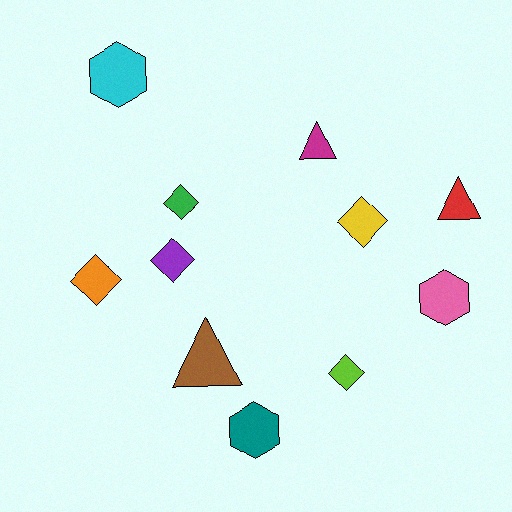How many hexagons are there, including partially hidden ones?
There are 3 hexagons.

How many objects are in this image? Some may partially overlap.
There are 11 objects.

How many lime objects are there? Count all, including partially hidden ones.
There is 1 lime object.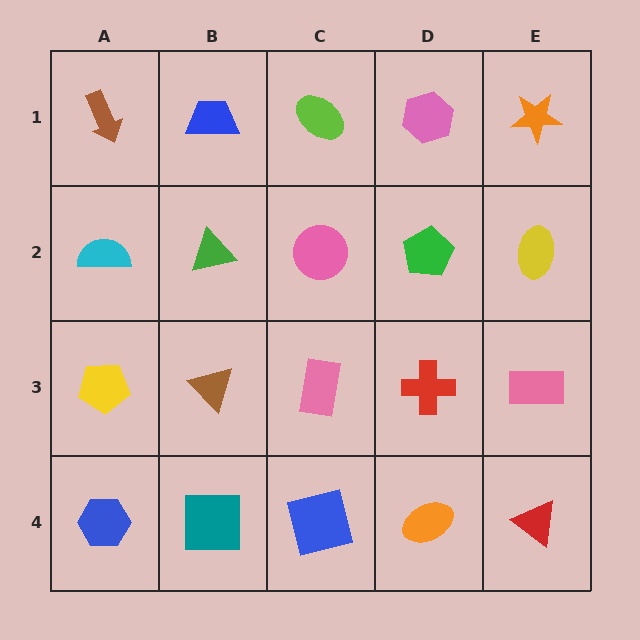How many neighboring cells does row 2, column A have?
3.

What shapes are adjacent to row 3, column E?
A yellow ellipse (row 2, column E), a red triangle (row 4, column E), a red cross (row 3, column D).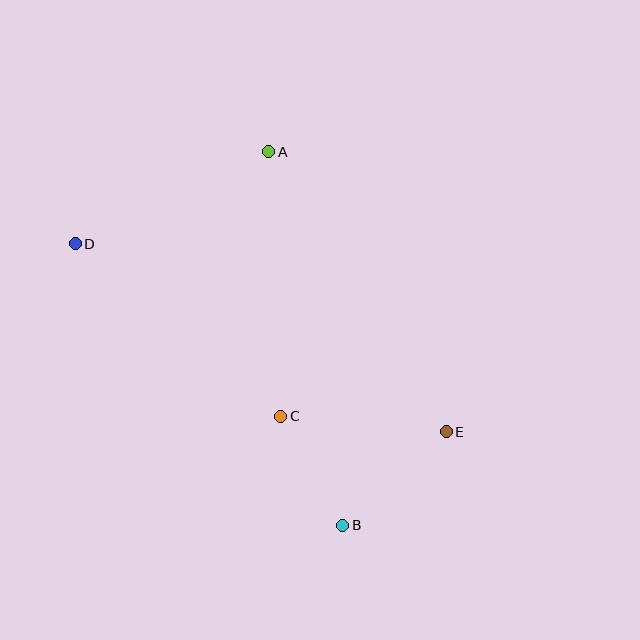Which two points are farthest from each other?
Points D and E are farthest from each other.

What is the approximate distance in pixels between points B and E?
The distance between B and E is approximately 140 pixels.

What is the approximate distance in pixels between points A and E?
The distance between A and E is approximately 332 pixels.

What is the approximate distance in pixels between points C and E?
The distance between C and E is approximately 166 pixels.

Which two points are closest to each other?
Points B and C are closest to each other.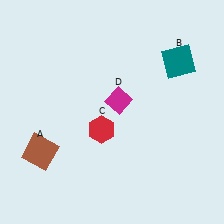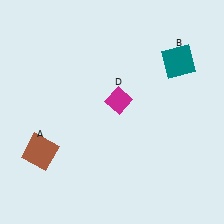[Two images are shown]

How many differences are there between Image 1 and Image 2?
There is 1 difference between the two images.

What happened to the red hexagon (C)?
The red hexagon (C) was removed in Image 2. It was in the bottom-left area of Image 1.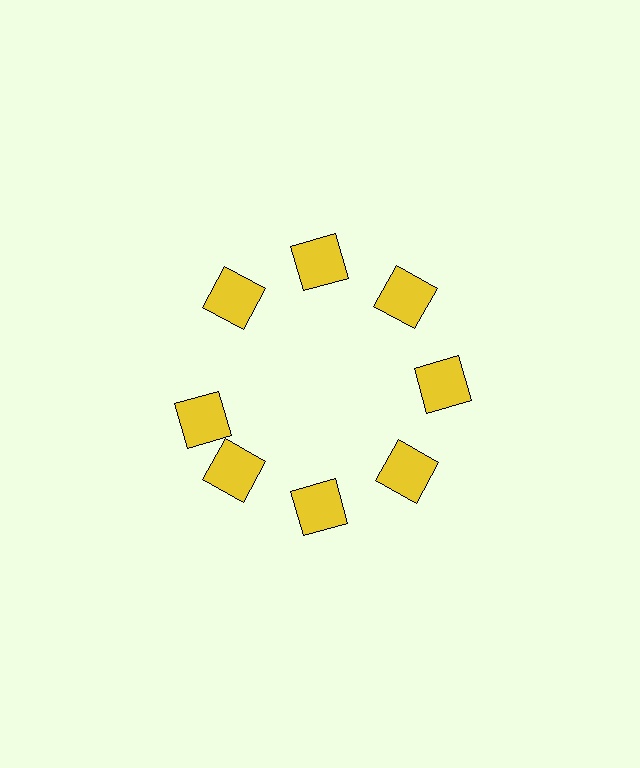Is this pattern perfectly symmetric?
No. The 8 yellow squares are arranged in a ring, but one element near the 9 o'clock position is rotated out of alignment along the ring, breaking the 8-fold rotational symmetry.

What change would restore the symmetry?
The symmetry would be restored by rotating it back into even spacing with its neighbors so that all 8 squares sit at equal angles and equal distance from the center.